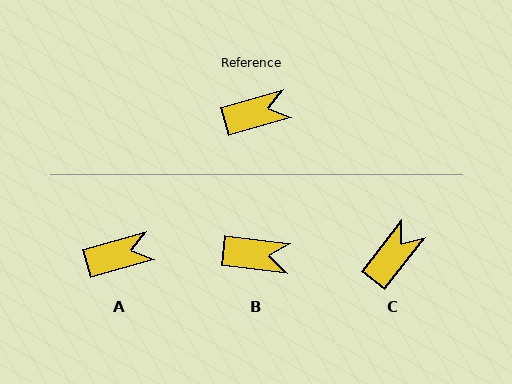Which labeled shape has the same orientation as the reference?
A.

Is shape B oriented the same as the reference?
No, it is off by about 22 degrees.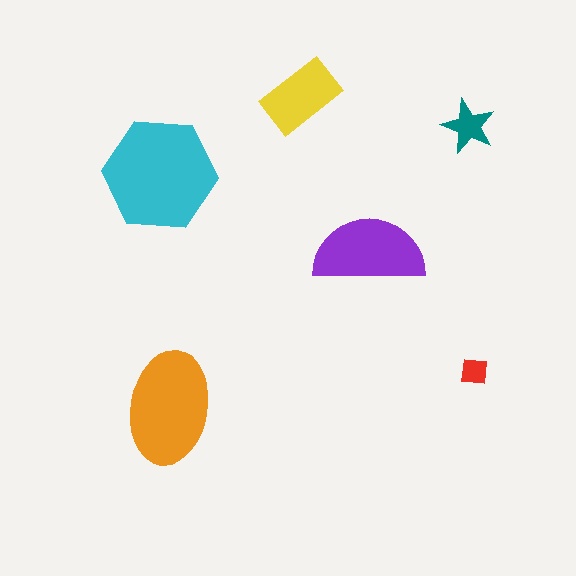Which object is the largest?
The cyan hexagon.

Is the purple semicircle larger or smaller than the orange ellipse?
Smaller.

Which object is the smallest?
The red square.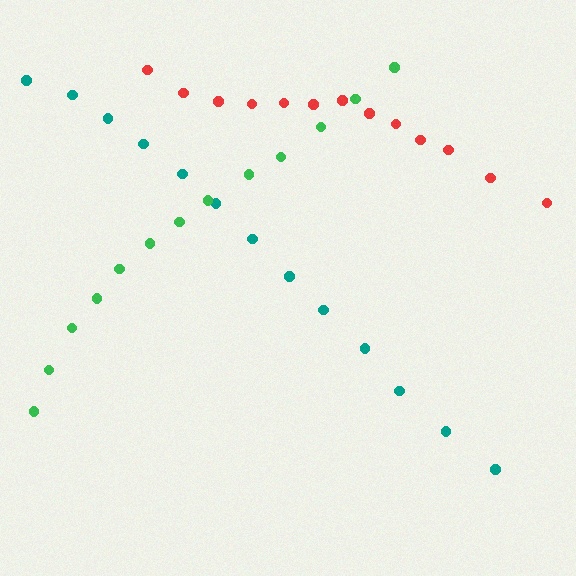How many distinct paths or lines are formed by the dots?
There are 3 distinct paths.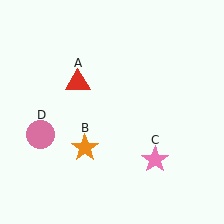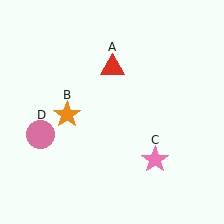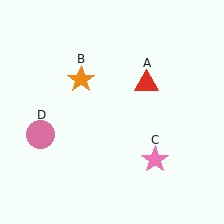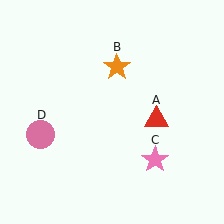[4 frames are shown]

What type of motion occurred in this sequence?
The red triangle (object A), orange star (object B) rotated clockwise around the center of the scene.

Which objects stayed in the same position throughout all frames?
Pink star (object C) and pink circle (object D) remained stationary.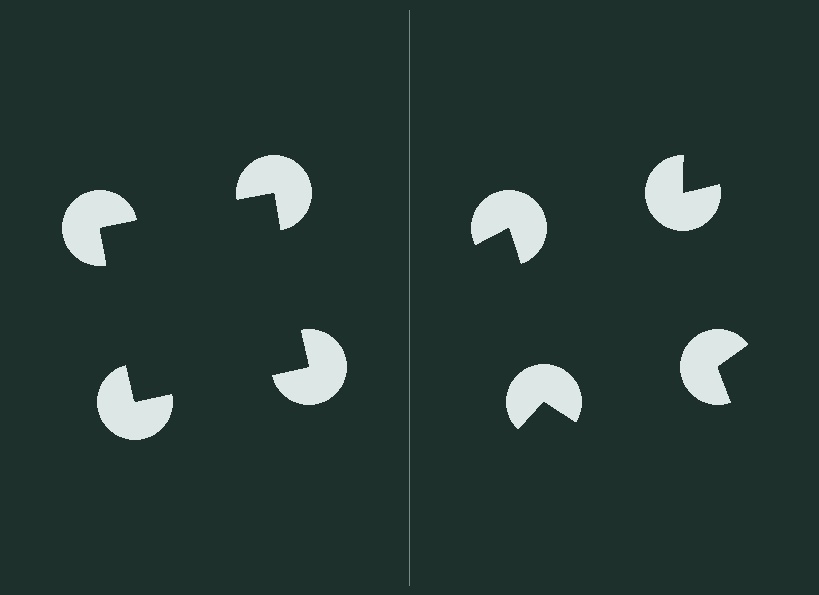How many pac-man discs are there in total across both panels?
8 — 4 on each side.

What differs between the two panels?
The pac-man discs are positioned identically on both sides; only the wedge orientations differ. On the left they align to a square; on the right they are misaligned.